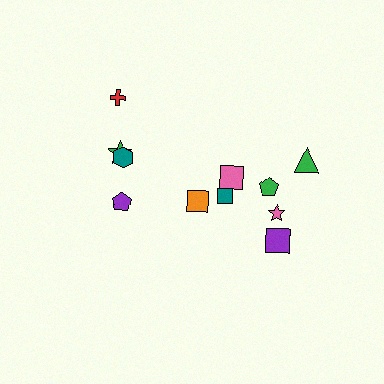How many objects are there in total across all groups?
There are 11 objects.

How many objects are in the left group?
There are 4 objects.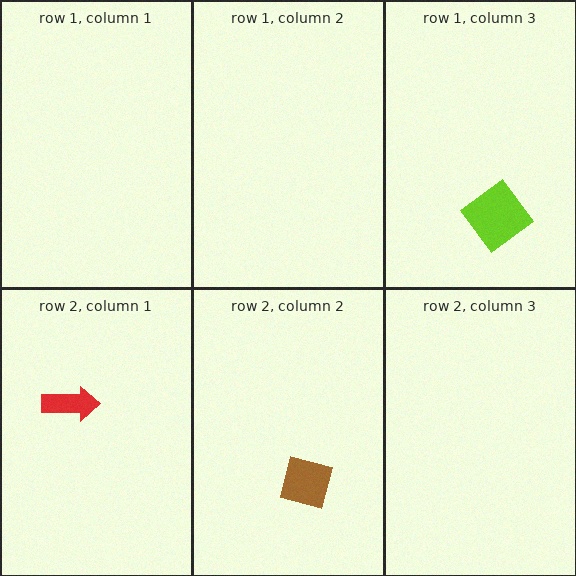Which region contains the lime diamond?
The row 1, column 3 region.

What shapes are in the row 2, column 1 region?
The red arrow.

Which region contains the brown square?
The row 2, column 2 region.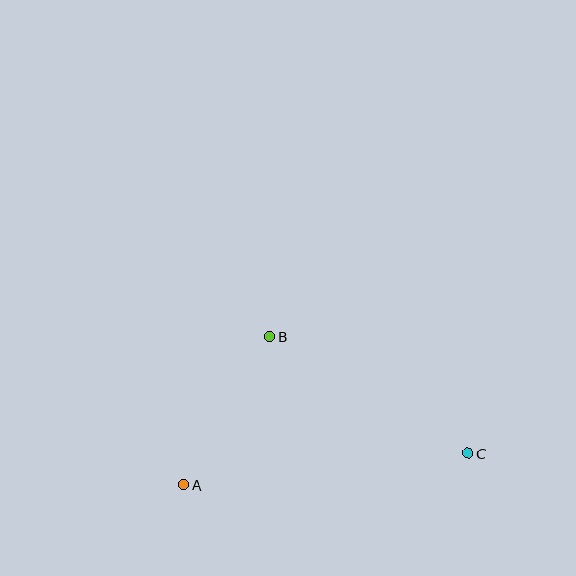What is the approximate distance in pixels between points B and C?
The distance between B and C is approximately 230 pixels.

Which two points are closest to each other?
Points A and B are closest to each other.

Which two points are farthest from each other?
Points A and C are farthest from each other.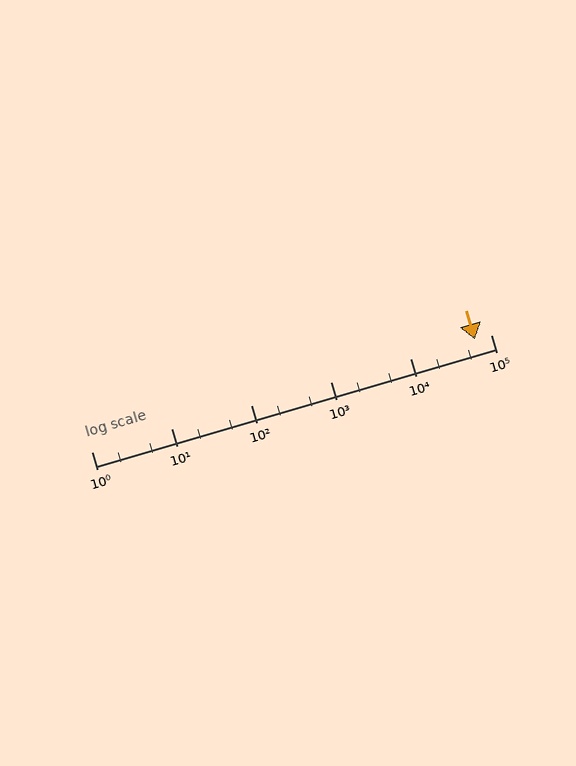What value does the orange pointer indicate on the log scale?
The pointer indicates approximately 63000.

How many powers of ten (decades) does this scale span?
The scale spans 5 decades, from 1 to 100000.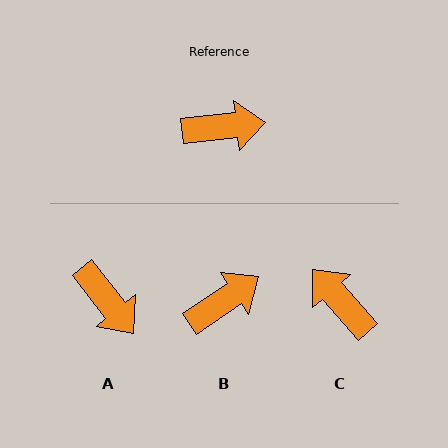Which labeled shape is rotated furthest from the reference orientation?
C, about 126 degrees away.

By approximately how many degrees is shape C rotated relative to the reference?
Approximately 126 degrees counter-clockwise.